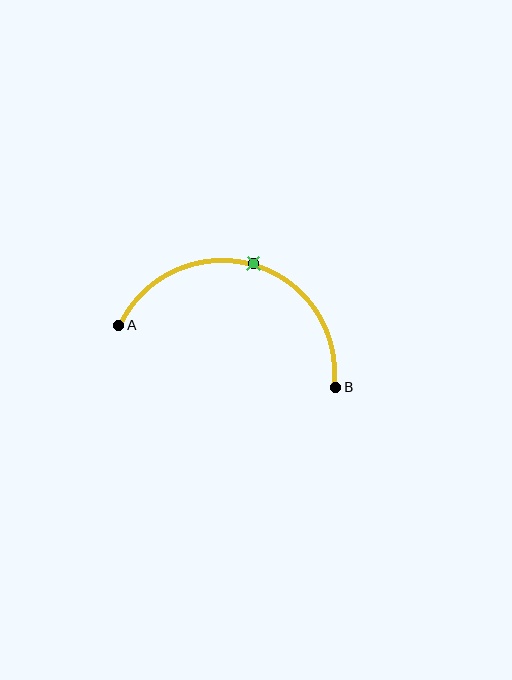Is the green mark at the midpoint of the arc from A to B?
Yes. The green mark lies on the arc at equal arc-length from both A and B — it is the arc midpoint.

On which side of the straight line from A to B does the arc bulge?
The arc bulges above the straight line connecting A and B.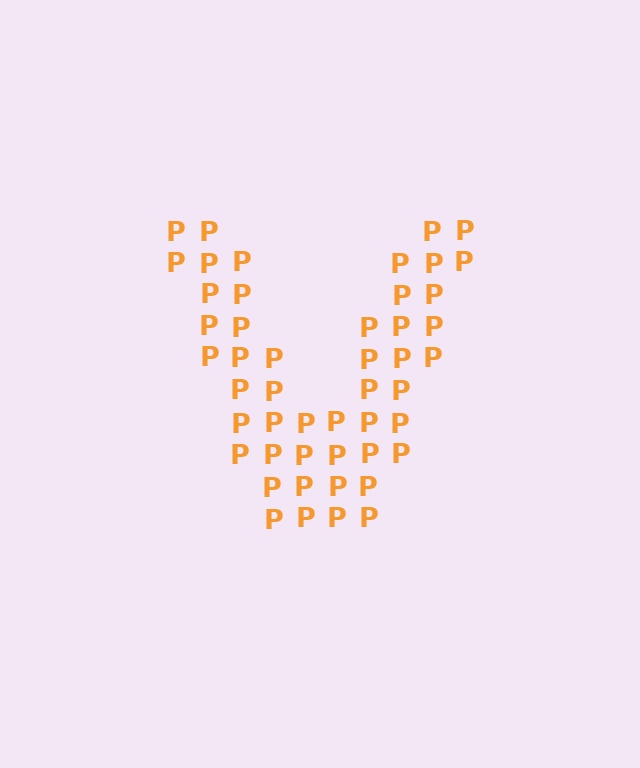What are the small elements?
The small elements are letter P's.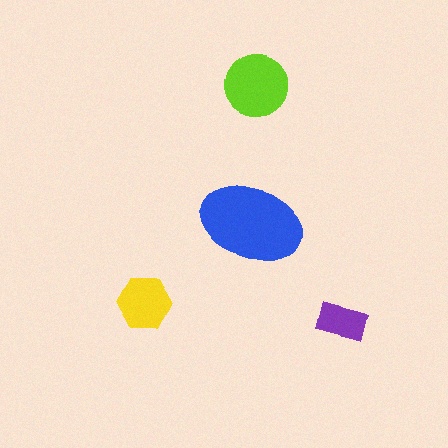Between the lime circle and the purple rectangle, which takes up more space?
The lime circle.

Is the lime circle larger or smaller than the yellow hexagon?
Larger.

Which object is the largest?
The blue ellipse.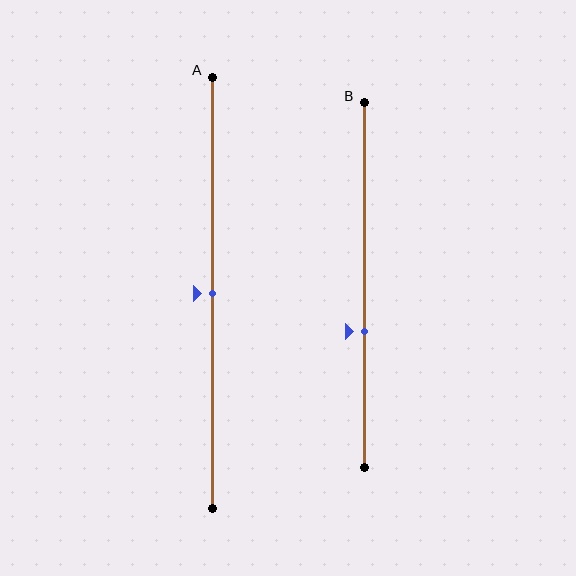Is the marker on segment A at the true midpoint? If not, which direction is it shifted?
Yes, the marker on segment A is at the true midpoint.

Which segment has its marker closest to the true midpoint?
Segment A has its marker closest to the true midpoint.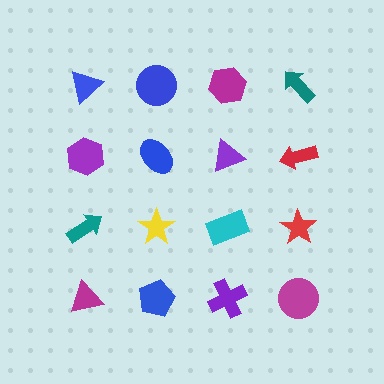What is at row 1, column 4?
A teal arrow.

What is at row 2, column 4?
A red arrow.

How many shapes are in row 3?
4 shapes.